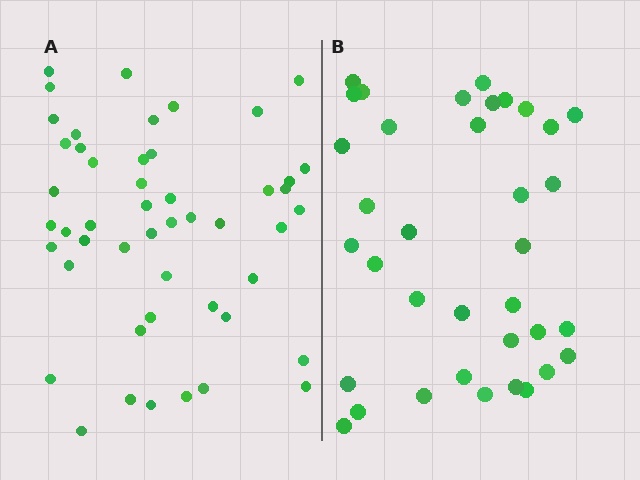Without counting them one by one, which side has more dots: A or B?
Region A (the left region) has more dots.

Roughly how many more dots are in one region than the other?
Region A has approximately 15 more dots than region B.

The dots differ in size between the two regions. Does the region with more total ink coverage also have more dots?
No. Region B has more total ink coverage because its dots are larger, but region A actually contains more individual dots. Total area can be misleading — the number of items is what matters here.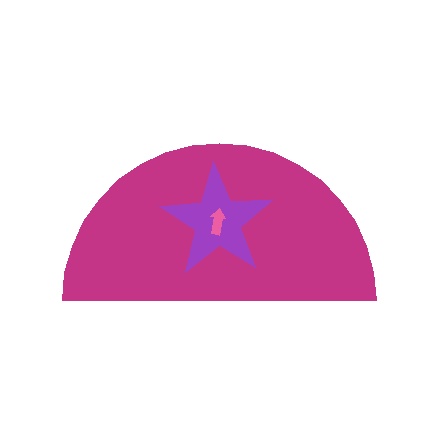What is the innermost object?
The pink arrow.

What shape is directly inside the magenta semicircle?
The purple star.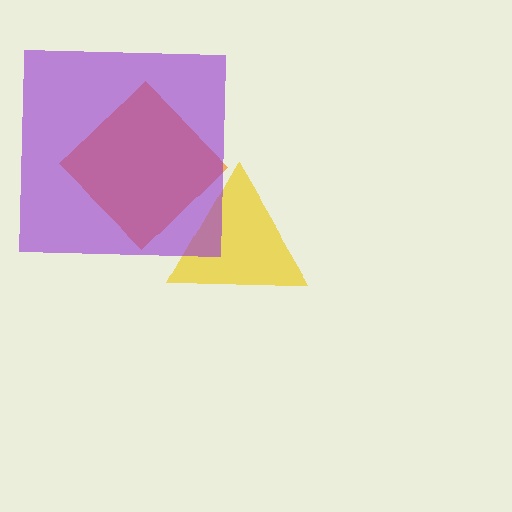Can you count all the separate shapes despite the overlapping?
Yes, there are 3 separate shapes.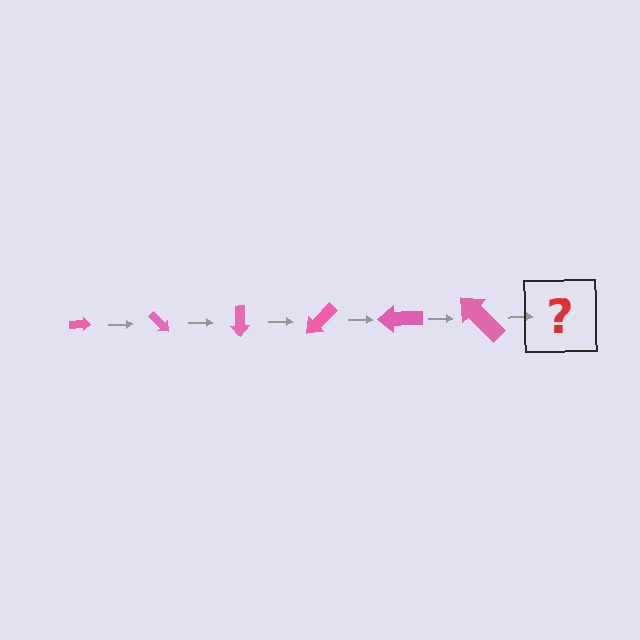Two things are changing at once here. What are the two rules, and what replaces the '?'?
The two rules are that the arrow grows larger each step and it rotates 45 degrees each step. The '?' should be an arrow, larger than the previous one and rotated 270 degrees from the start.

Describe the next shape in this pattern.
It should be an arrow, larger than the previous one and rotated 270 degrees from the start.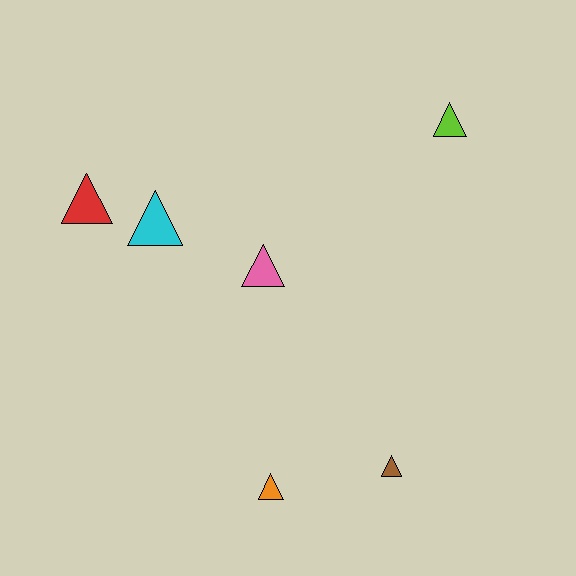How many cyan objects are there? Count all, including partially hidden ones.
There is 1 cyan object.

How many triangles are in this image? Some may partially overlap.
There are 6 triangles.